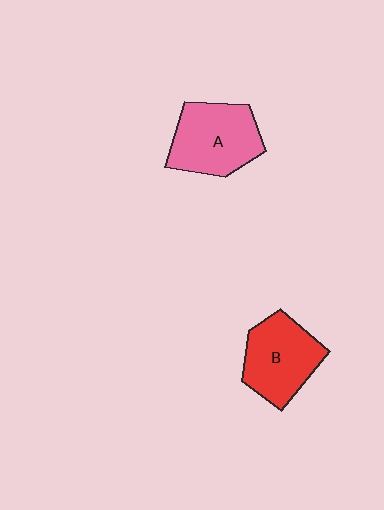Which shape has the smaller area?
Shape B (red).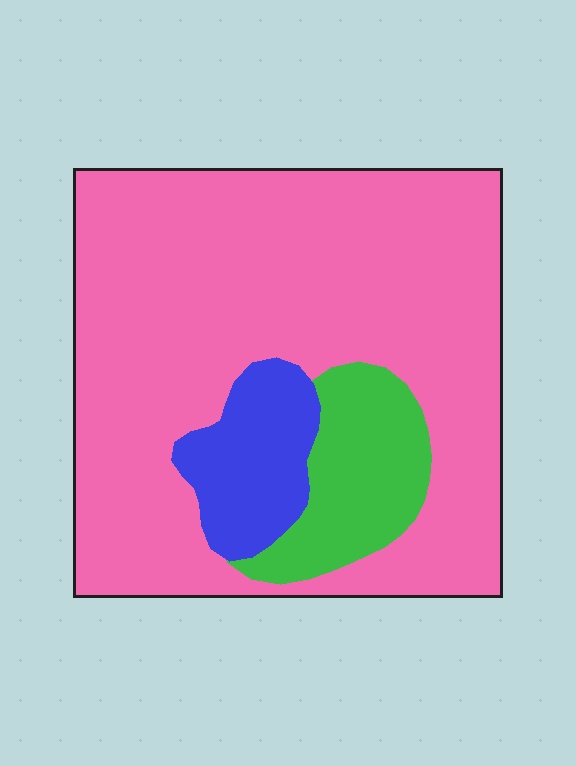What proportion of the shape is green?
Green takes up about one eighth (1/8) of the shape.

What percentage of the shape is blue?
Blue takes up about one tenth (1/10) of the shape.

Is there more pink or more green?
Pink.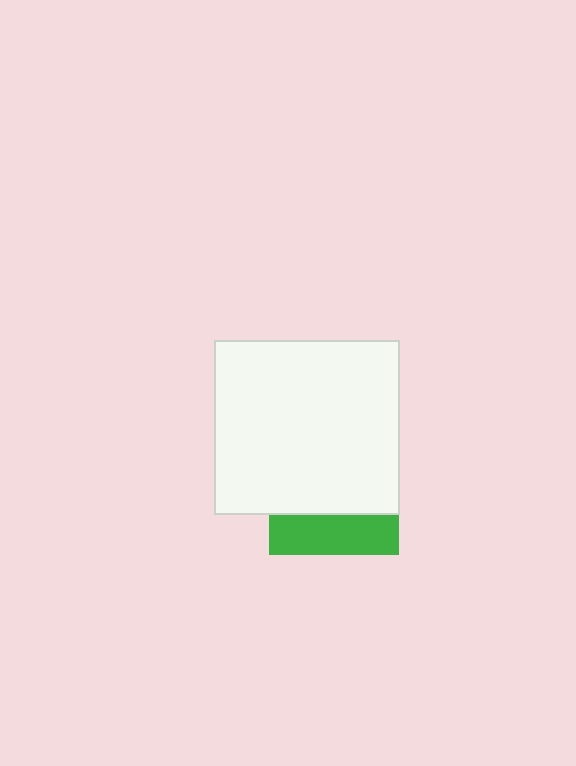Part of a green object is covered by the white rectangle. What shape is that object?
It is a square.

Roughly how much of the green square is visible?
A small part of it is visible (roughly 31%).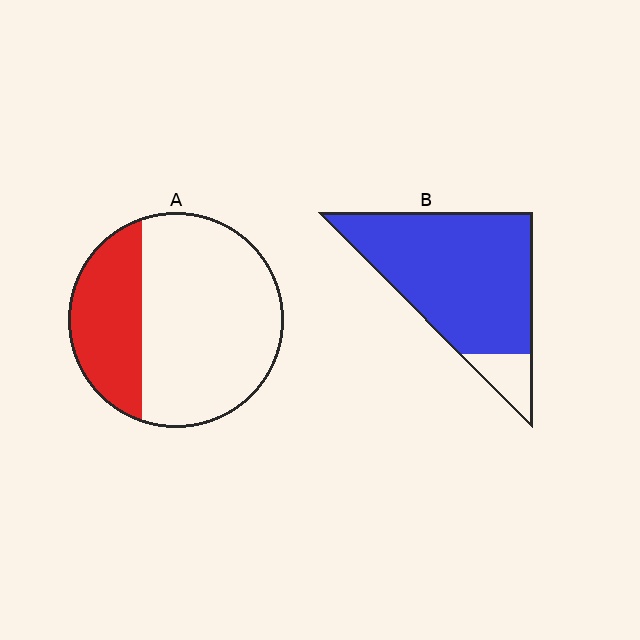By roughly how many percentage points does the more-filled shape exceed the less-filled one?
By roughly 60 percentage points (B over A).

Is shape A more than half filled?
No.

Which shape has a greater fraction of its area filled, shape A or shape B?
Shape B.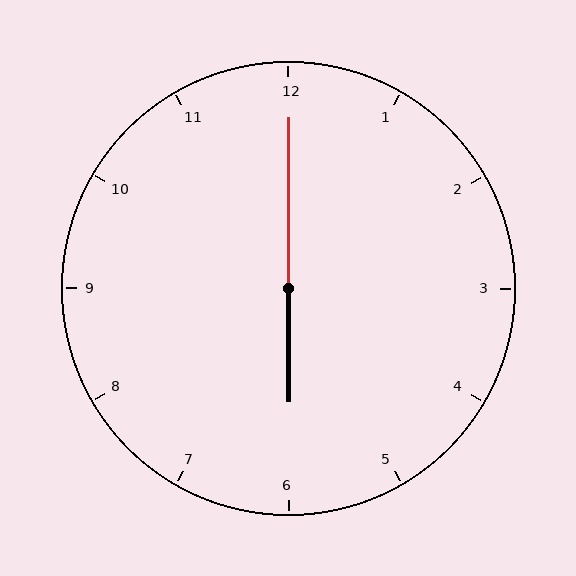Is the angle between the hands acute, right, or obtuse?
It is obtuse.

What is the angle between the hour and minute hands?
Approximately 180 degrees.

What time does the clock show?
6:00.